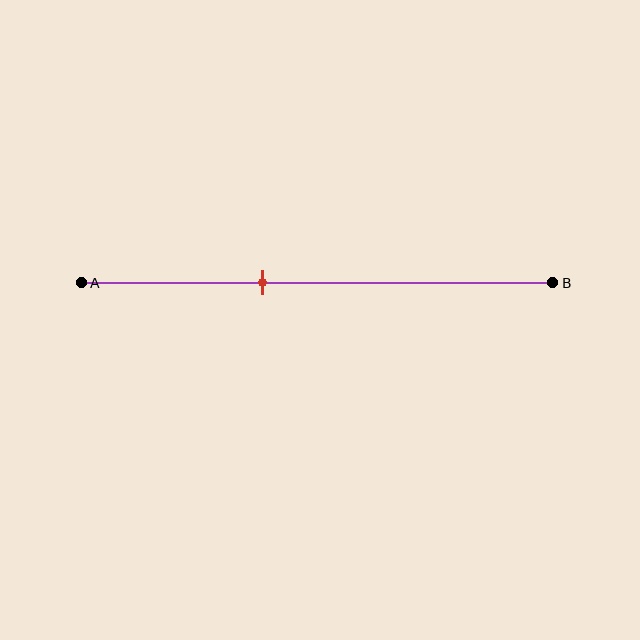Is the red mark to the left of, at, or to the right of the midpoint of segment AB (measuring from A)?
The red mark is to the left of the midpoint of segment AB.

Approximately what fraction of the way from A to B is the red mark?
The red mark is approximately 40% of the way from A to B.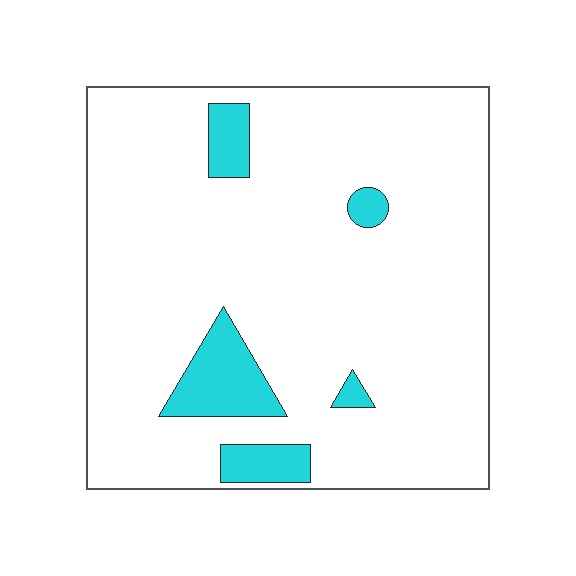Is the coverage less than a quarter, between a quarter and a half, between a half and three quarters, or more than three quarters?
Less than a quarter.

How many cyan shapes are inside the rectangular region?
5.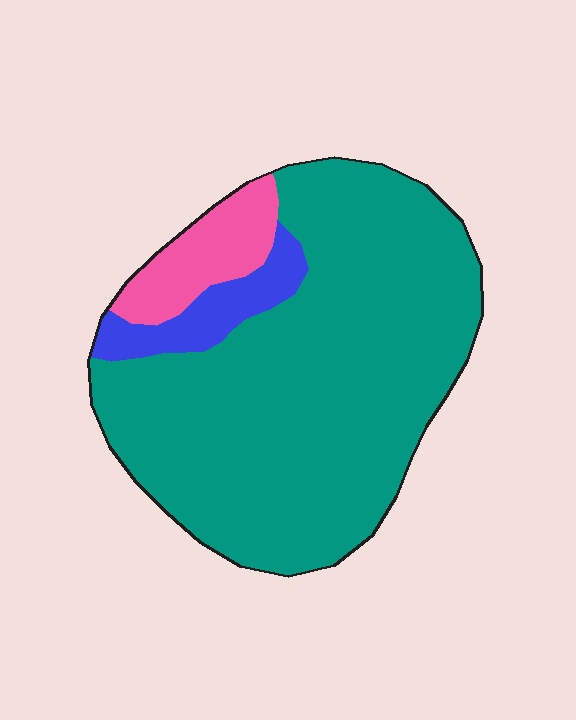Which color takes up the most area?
Teal, at roughly 80%.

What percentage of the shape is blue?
Blue covers 9% of the shape.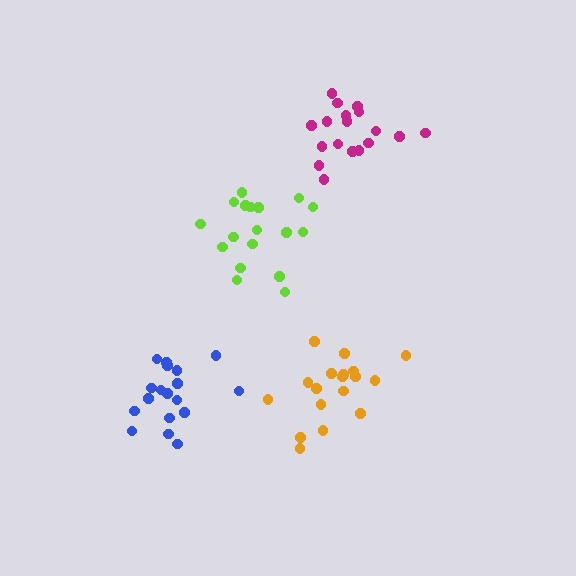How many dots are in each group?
Group 1: 18 dots, Group 2: 18 dots, Group 3: 18 dots, Group 4: 18 dots (72 total).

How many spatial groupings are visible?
There are 4 spatial groupings.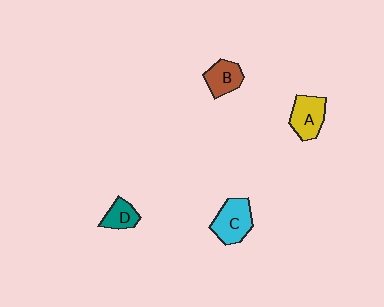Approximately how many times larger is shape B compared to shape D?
Approximately 1.2 times.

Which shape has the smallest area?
Shape D (teal).